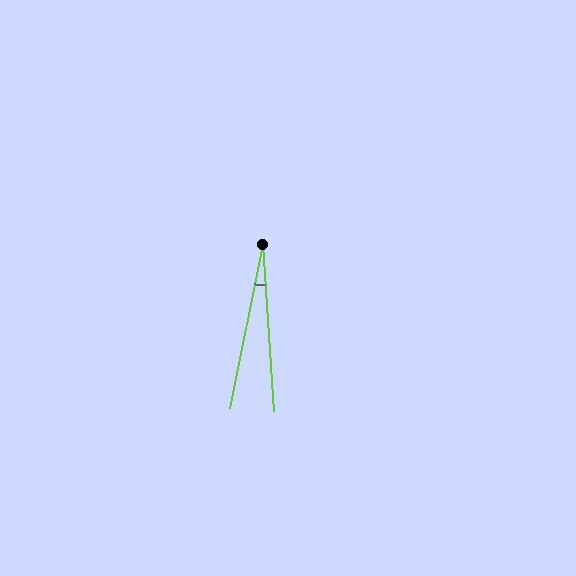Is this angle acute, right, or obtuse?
It is acute.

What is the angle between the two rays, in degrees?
Approximately 15 degrees.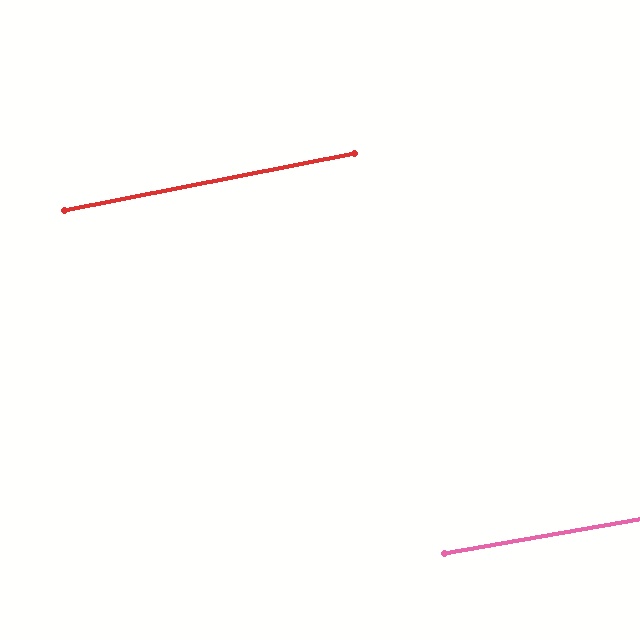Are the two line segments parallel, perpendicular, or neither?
Parallel — their directions differ by only 1.3°.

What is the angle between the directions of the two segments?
Approximately 1 degree.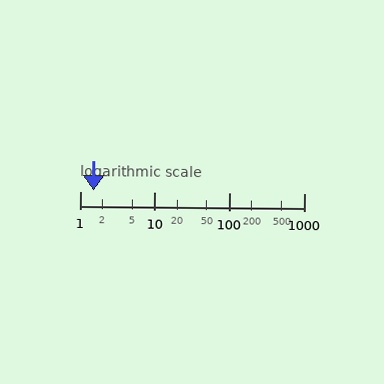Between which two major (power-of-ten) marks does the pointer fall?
The pointer is between 1 and 10.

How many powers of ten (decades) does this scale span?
The scale spans 3 decades, from 1 to 1000.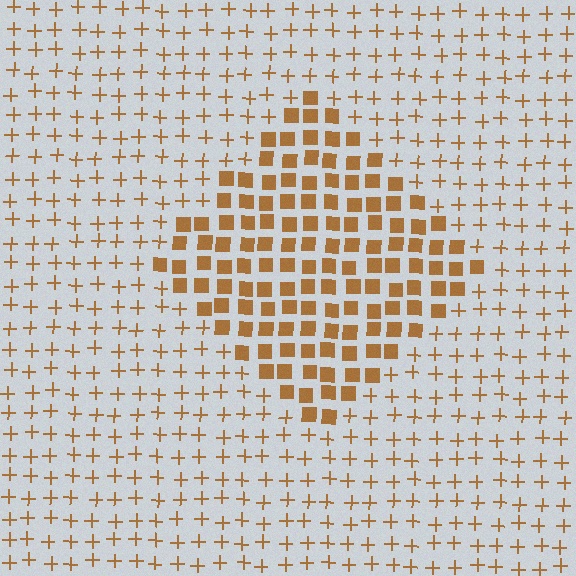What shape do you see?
I see a diamond.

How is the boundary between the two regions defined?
The boundary is defined by a change in element shape: squares inside vs. plus signs outside. All elements share the same color and spacing.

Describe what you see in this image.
The image is filled with small brown elements arranged in a uniform grid. A diamond-shaped region contains squares, while the surrounding area contains plus signs. The boundary is defined purely by the change in element shape.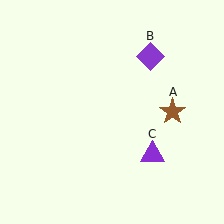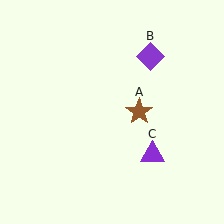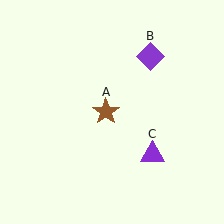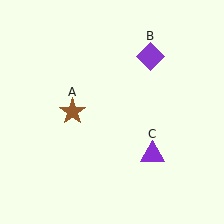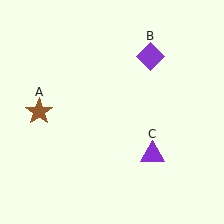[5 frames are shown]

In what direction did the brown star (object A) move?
The brown star (object A) moved left.